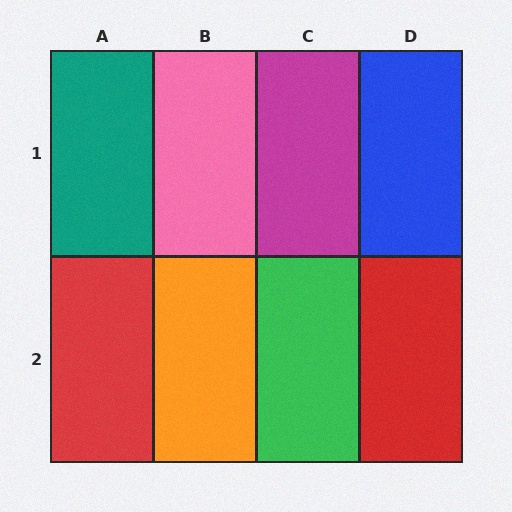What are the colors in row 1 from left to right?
Teal, pink, magenta, blue.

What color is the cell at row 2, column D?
Red.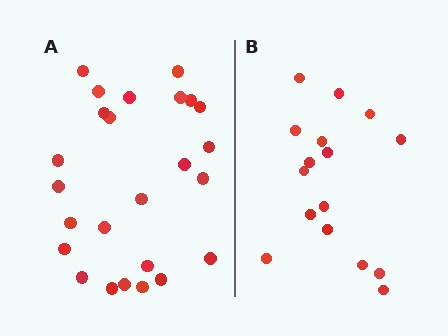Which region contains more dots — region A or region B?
Region A (the left region) has more dots.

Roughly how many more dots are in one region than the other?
Region A has roughly 8 or so more dots than region B.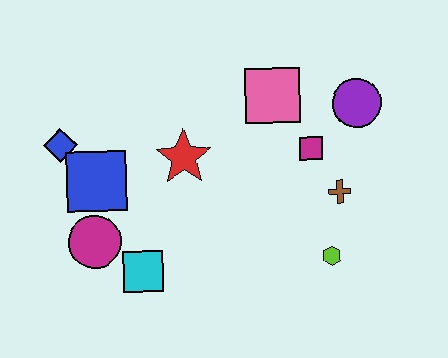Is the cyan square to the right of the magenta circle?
Yes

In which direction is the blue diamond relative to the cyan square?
The blue diamond is above the cyan square.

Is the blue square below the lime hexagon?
No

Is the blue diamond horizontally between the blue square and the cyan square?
No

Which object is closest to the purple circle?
The magenta square is closest to the purple circle.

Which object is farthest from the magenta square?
The blue diamond is farthest from the magenta square.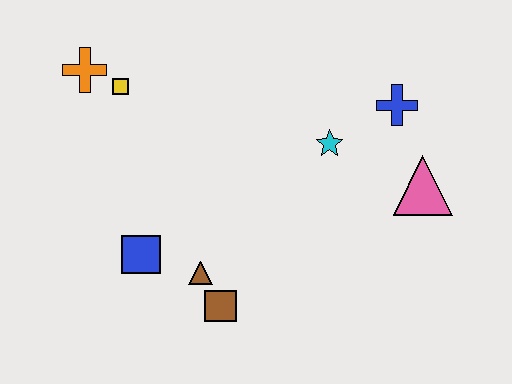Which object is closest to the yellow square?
The orange cross is closest to the yellow square.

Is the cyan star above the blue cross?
No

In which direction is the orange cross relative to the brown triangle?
The orange cross is above the brown triangle.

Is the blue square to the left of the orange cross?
No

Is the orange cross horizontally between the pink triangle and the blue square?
No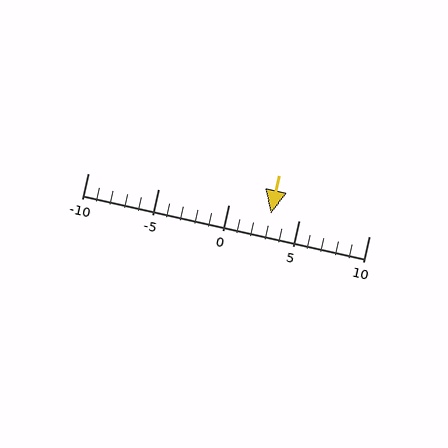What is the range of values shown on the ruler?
The ruler shows values from -10 to 10.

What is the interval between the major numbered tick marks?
The major tick marks are spaced 5 units apart.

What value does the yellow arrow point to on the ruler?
The yellow arrow points to approximately 3.